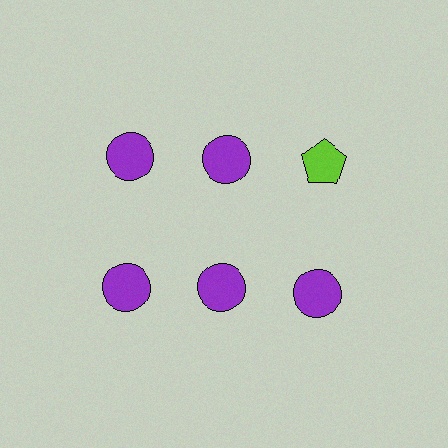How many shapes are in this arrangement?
There are 6 shapes arranged in a grid pattern.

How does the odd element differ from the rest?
It differs in both color (lime instead of purple) and shape (pentagon instead of circle).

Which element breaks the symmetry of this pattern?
The lime pentagon in the top row, center column breaks the symmetry. All other shapes are purple circles.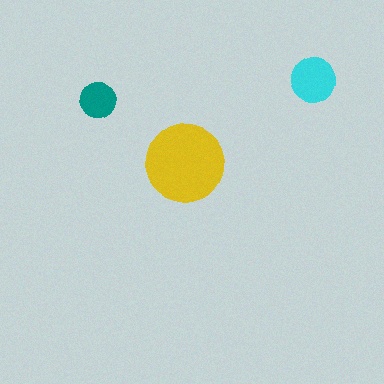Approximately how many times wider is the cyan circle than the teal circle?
About 1.5 times wider.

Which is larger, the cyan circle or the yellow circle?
The yellow one.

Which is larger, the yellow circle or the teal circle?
The yellow one.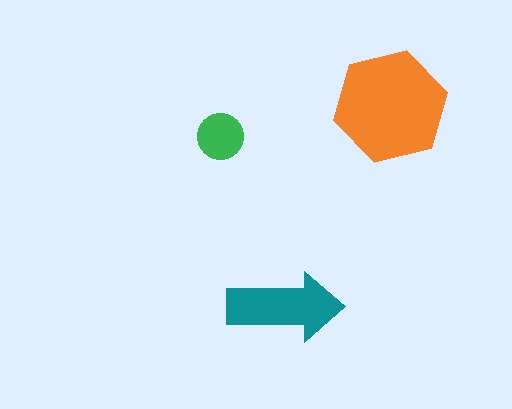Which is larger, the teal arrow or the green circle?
The teal arrow.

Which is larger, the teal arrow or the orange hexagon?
The orange hexagon.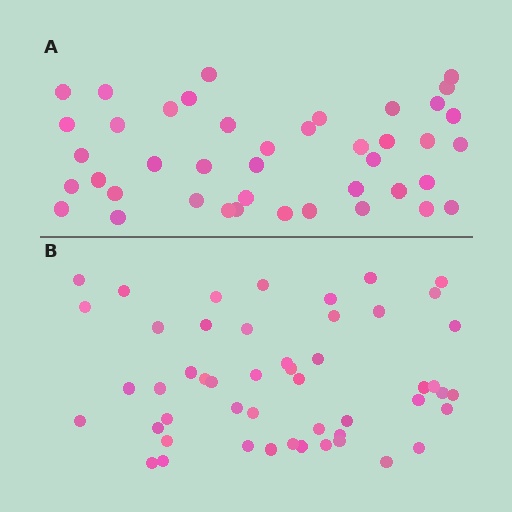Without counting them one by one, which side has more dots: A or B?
Region B (the bottom region) has more dots.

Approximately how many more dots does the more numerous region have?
Region B has roughly 8 or so more dots than region A.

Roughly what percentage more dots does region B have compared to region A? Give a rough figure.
About 20% more.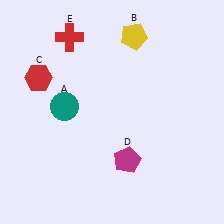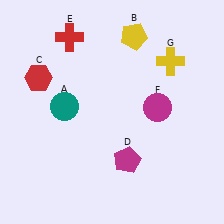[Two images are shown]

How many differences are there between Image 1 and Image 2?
There are 2 differences between the two images.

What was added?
A magenta circle (F), a yellow cross (G) were added in Image 2.